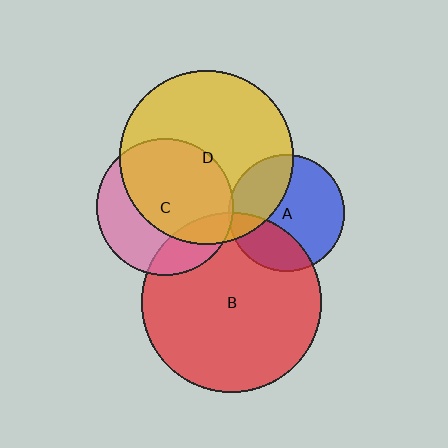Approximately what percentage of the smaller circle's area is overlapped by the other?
Approximately 10%.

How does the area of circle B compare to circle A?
Approximately 2.4 times.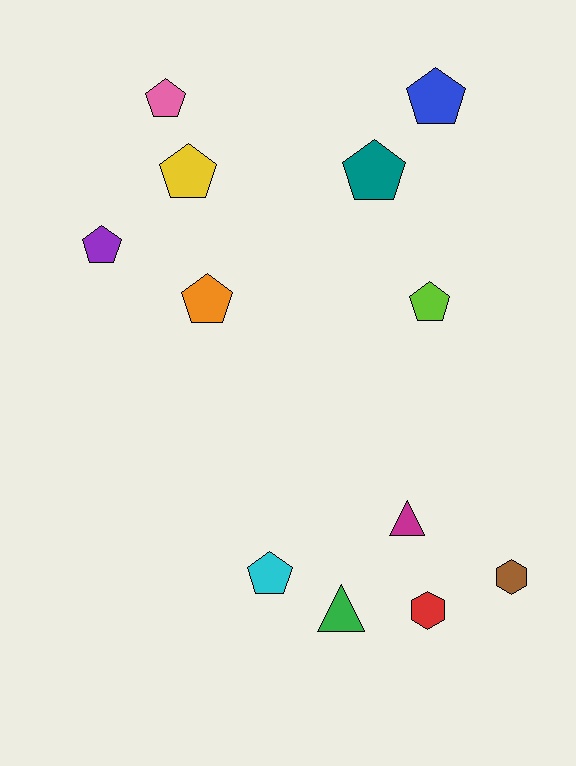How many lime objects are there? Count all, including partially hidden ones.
There is 1 lime object.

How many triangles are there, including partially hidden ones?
There are 2 triangles.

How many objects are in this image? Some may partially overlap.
There are 12 objects.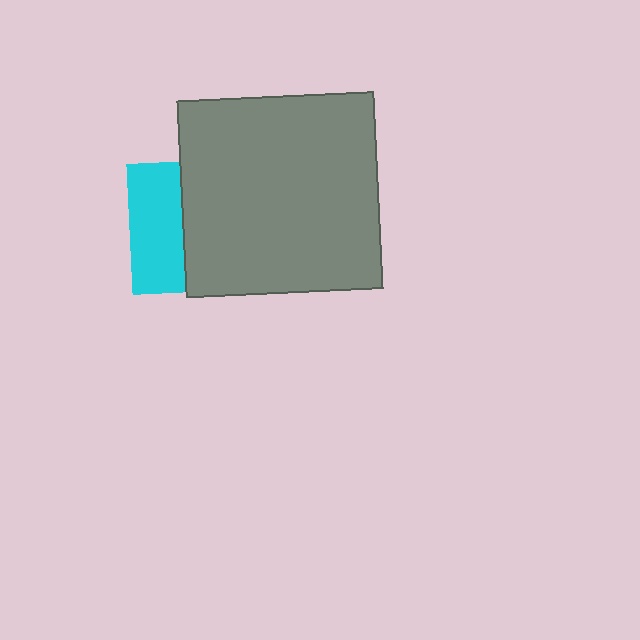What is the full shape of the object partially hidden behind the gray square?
The partially hidden object is a cyan square.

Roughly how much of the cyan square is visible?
A small part of it is visible (roughly 41%).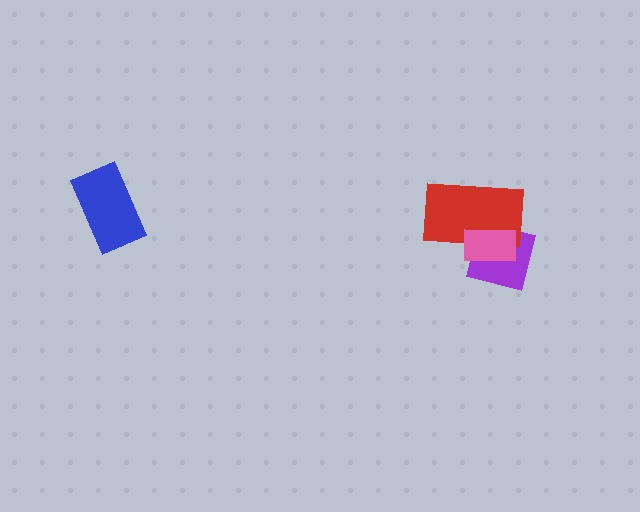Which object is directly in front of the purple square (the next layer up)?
The red rectangle is directly in front of the purple square.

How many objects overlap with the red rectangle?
2 objects overlap with the red rectangle.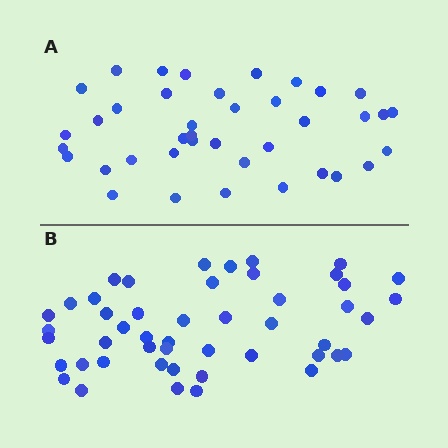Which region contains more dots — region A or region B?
Region B (the bottom region) has more dots.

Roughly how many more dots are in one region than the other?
Region B has roughly 8 or so more dots than region A.